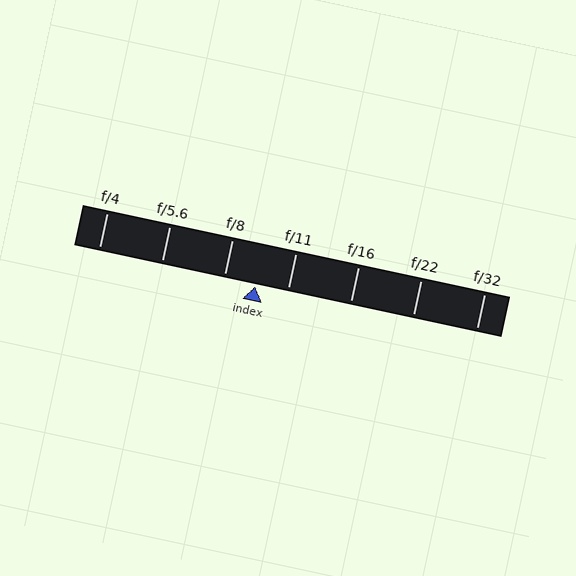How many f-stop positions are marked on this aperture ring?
There are 7 f-stop positions marked.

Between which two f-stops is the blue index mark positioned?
The index mark is between f/8 and f/11.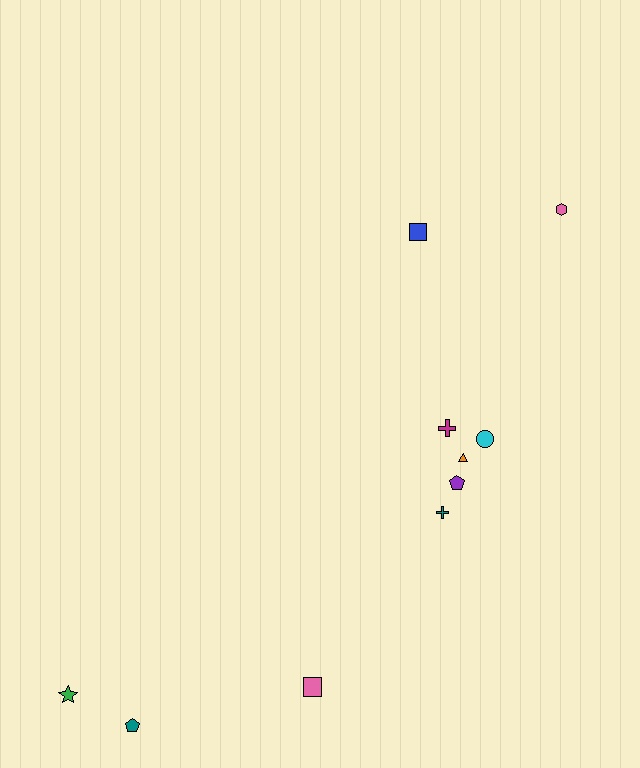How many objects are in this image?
There are 10 objects.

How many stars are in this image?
There is 1 star.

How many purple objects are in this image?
There is 1 purple object.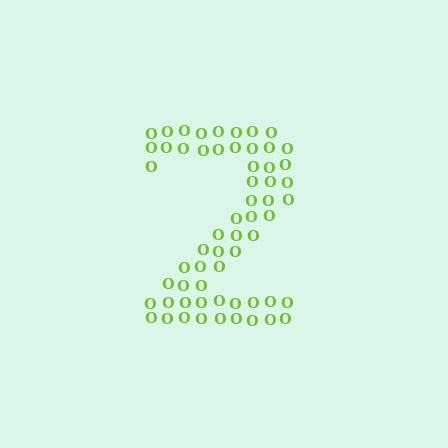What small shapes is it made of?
It is made of small letter O's.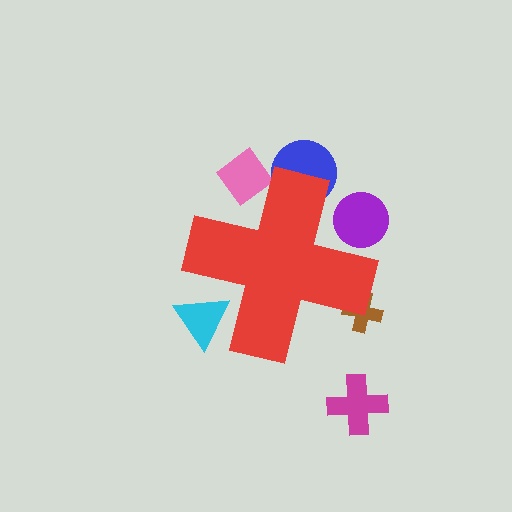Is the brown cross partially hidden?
Yes, the brown cross is partially hidden behind the red cross.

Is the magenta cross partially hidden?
No, the magenta cross is fully visible.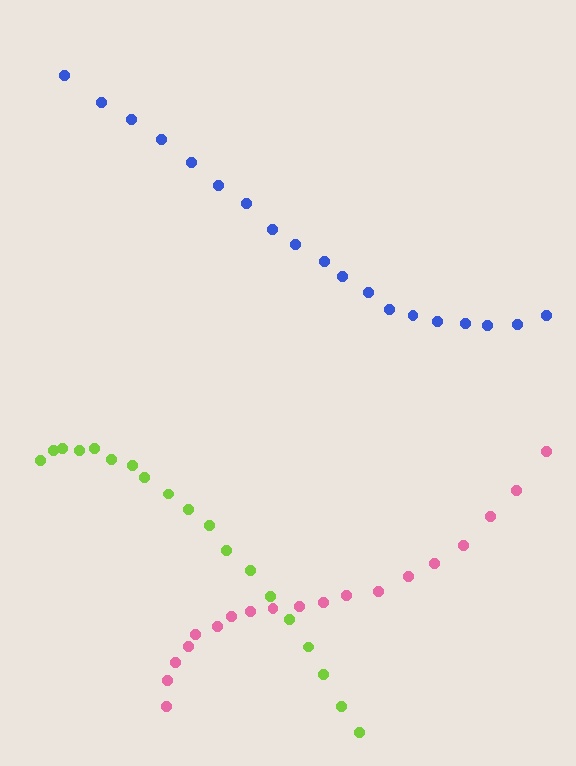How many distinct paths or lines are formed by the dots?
There are 3 distinct paths.